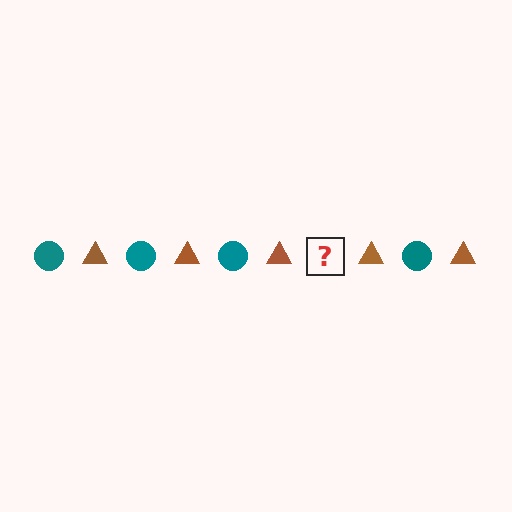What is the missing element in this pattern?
The missing element is a teal circle.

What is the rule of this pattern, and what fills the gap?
The rule is that the pattern alternates between teal circle and brown triangle. The gap should be filled with a teal circle.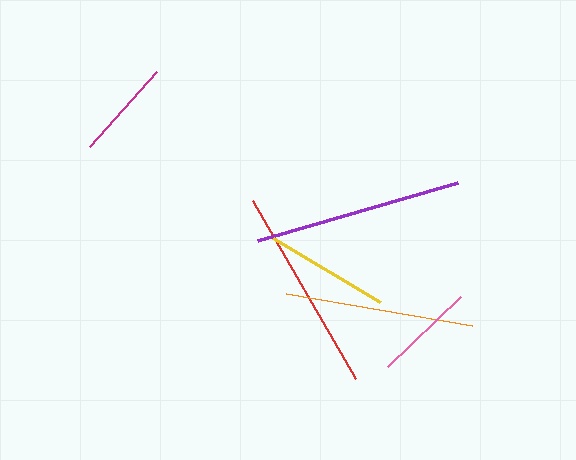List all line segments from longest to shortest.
From longest to shortest: purple, red, orange, yellow, magenta, pink.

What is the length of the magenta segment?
The magenta segment is approximately 101 pixels long.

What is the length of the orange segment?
The orange segment is approximately 189 pixels long.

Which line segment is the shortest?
The pink line is the shortest at approximately 101 pixels.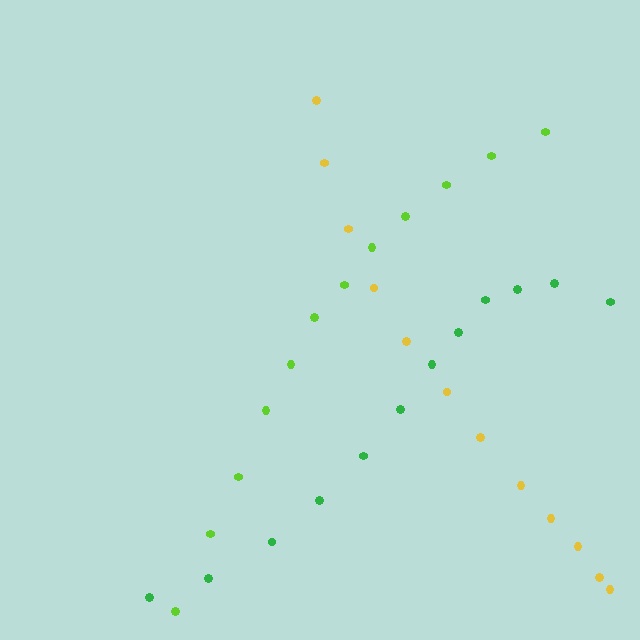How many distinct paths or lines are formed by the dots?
There are 3 distinct paths.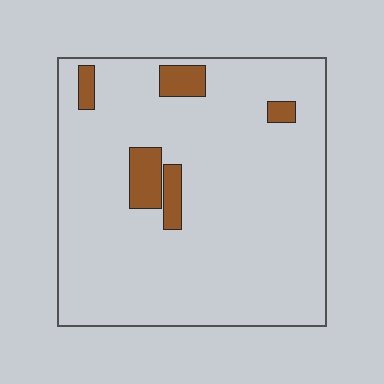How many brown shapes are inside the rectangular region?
5.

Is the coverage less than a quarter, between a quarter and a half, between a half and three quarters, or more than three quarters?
Less than a quarter.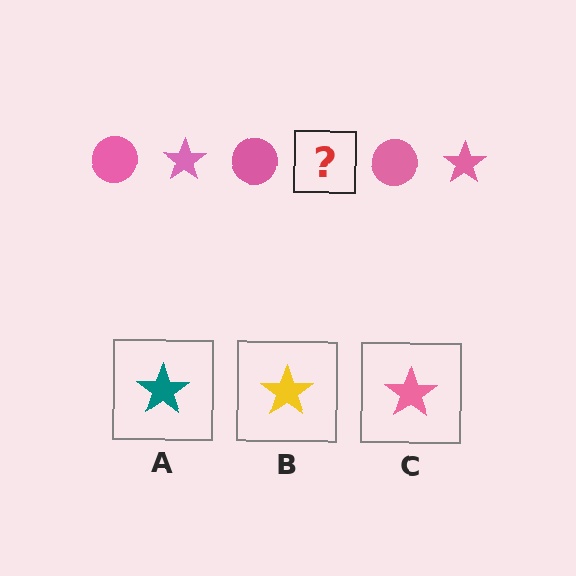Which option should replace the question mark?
Option C.